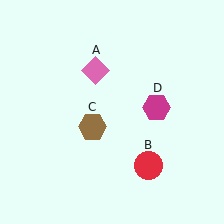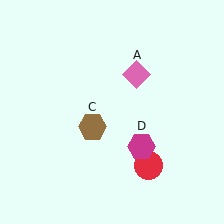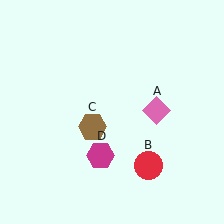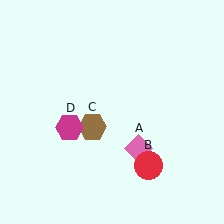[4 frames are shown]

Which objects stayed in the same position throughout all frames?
Red circle (object B) and brown hexagon (object C) remained stationary.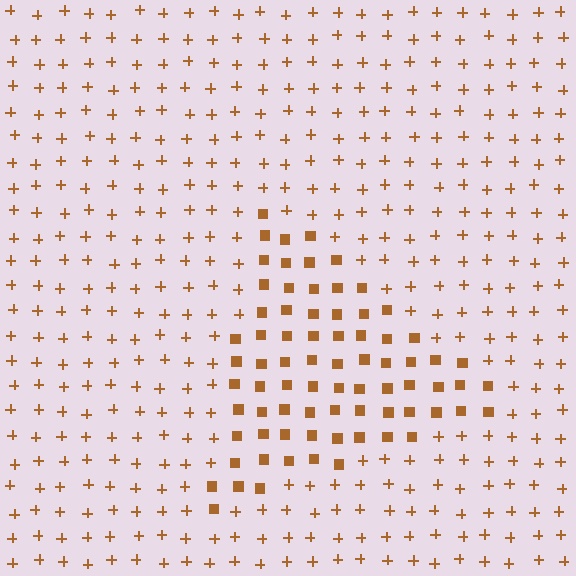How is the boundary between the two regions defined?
The boundary is defined by a change in element shape: squares inside vs. plus signs outside. All elements share the same color and spacing.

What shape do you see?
I see a triangle.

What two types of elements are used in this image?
The image uses squares inside the triangle region and plus signs outside it.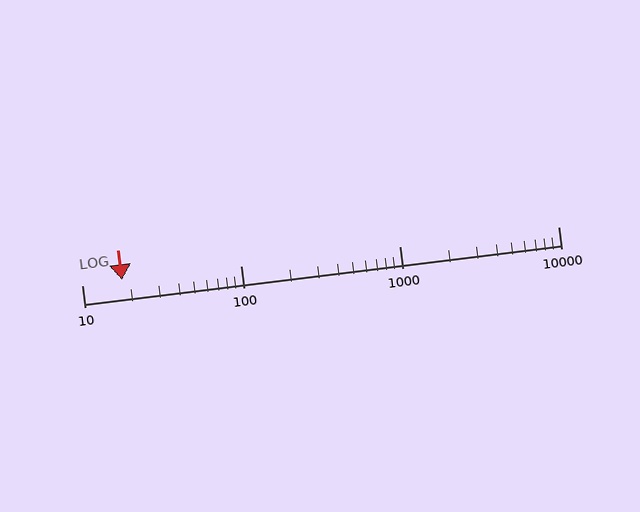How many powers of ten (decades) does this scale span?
The scale spans 3 decades, from 10 to 10000.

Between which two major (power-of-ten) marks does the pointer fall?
The pointer is between 10 and 100.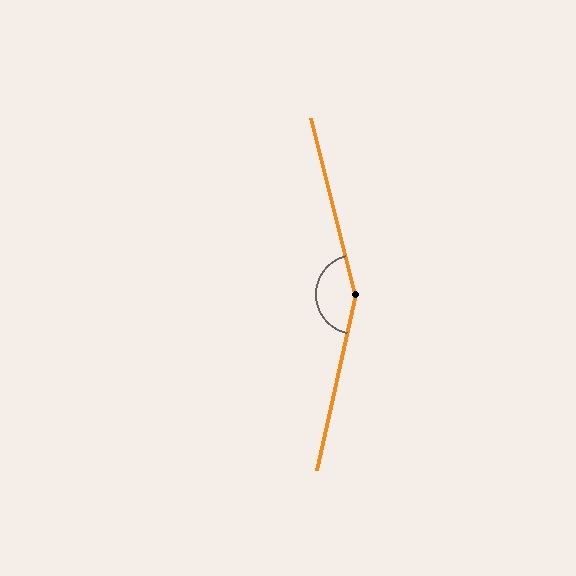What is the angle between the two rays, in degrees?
Approximately 154 degrees.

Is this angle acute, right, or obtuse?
It is obtuse.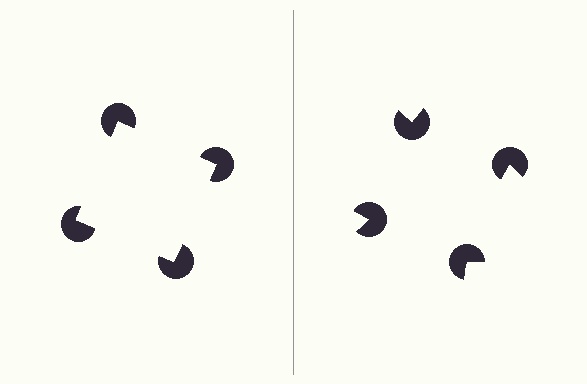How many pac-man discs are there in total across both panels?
8 — 4 on each side.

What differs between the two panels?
The pac-man discs are positioned identically on both sides; only the wedge orientations differ. On the left they align to a square; on the right they are misaligned.